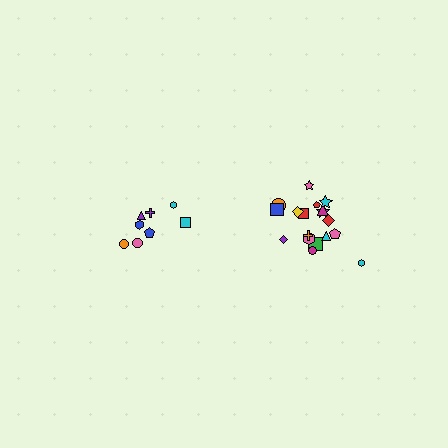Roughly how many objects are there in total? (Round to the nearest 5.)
Roughly 25 objects in total.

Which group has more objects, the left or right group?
The right group.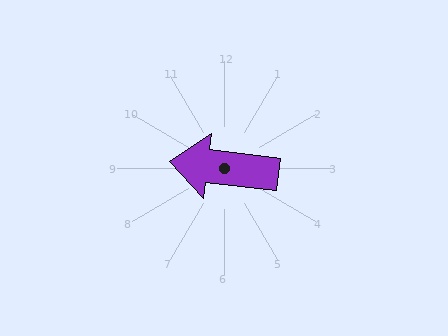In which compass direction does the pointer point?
West.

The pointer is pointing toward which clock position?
Roughly 9 o'clock.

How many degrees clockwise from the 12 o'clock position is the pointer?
Approximately 277 degrees.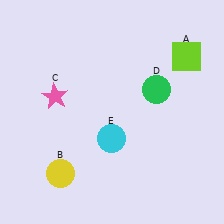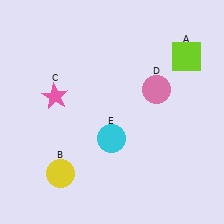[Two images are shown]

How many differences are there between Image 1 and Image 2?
There is 1 difference between the two images.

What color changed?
The circle (D) changed from green in Image 1 to pink in Image 2.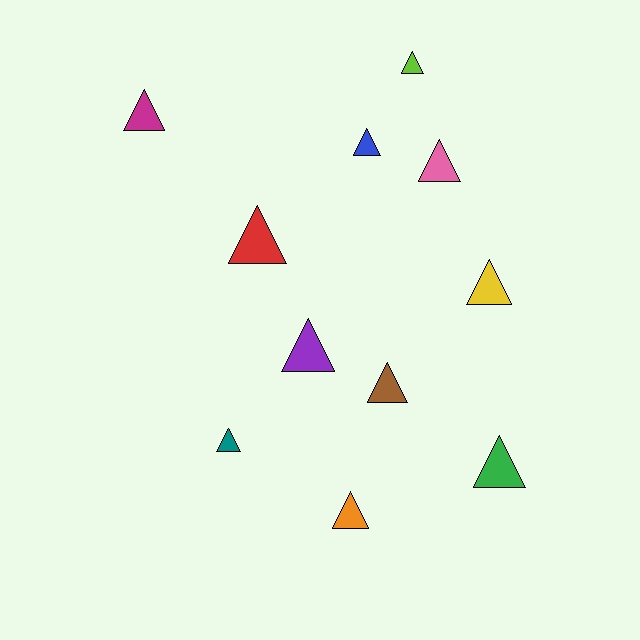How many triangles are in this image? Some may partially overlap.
There are 11 triangles.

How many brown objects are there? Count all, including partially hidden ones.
There is 1 brown object.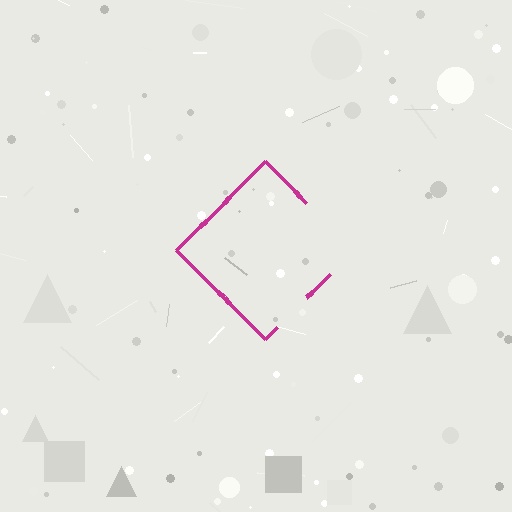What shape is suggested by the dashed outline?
The dashed outline suggests a diamond.